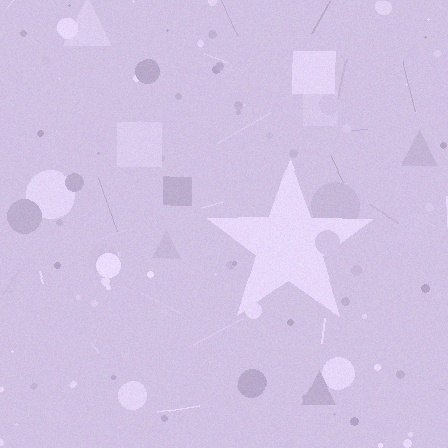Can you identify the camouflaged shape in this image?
The camouflaged shape is a star.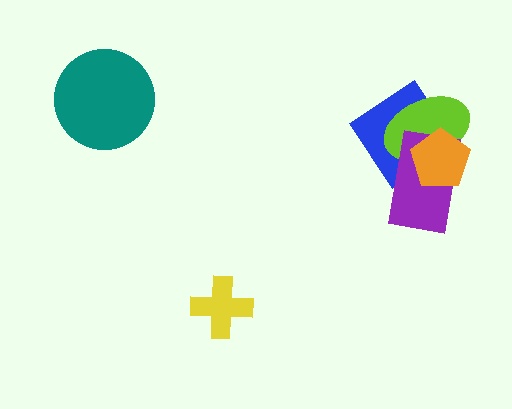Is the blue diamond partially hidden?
Yes, it is partially covered by another shape.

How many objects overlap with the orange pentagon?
3 objects overlap with the orange pentagon.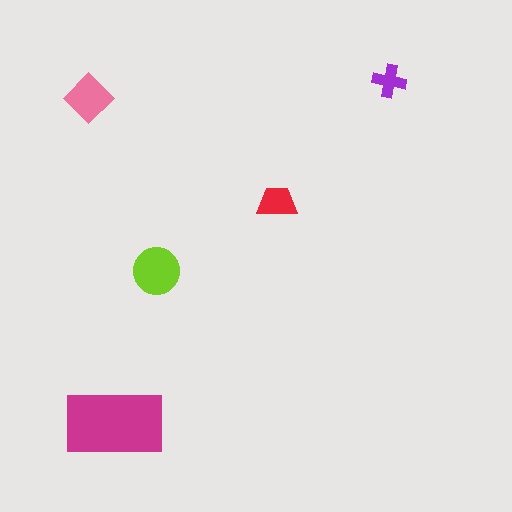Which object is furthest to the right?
The purple cross is rightmost.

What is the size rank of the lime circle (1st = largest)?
2nd.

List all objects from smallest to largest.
The purple cross, the red trapezoid, the pink diamond, the lime circle, the magenta rectangle.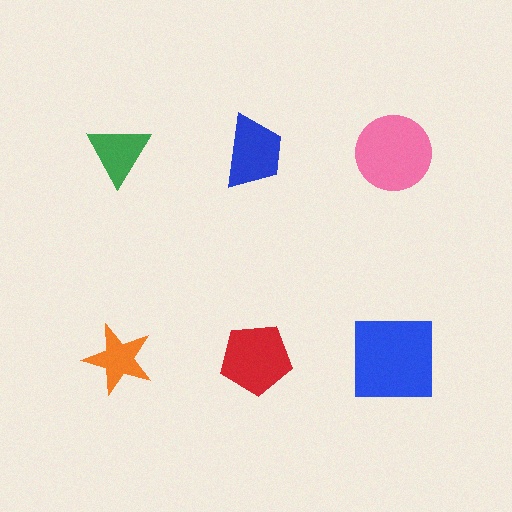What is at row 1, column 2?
A blue trapezoid.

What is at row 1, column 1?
A green triangle.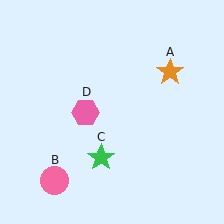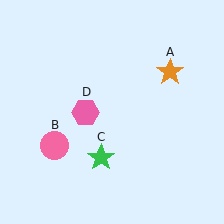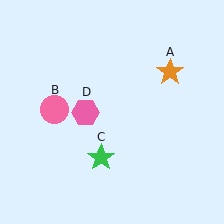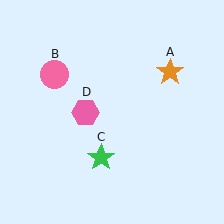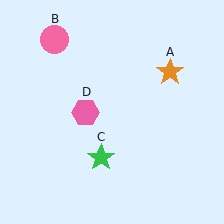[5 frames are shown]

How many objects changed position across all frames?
1 object changed position: pink circle (object B).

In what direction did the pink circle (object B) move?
The pink circle (object B) moved up.